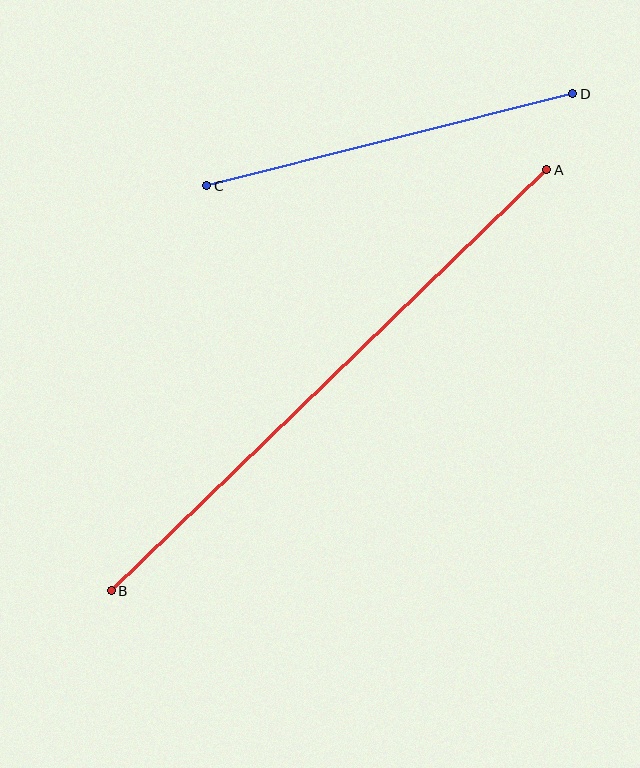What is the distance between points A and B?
The distance is approximately 606 pixels.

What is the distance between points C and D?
The distance is approximately 377 pixels.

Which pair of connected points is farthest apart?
Points A and B are farthest apart.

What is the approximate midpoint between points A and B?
The midpoint is at approximately (329, 380) pixels.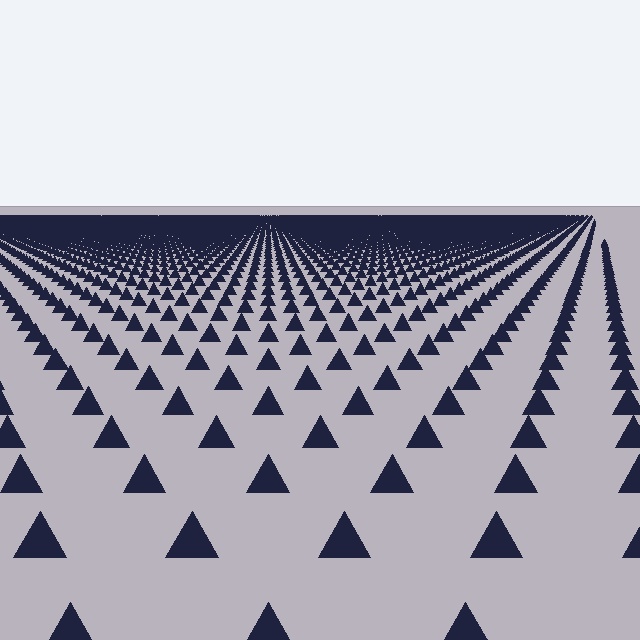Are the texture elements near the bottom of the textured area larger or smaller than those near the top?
Larger. Near the bottom, elements are closer to the viewer and appear at a bigger on-screen size.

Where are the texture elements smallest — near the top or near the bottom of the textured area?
Near the top.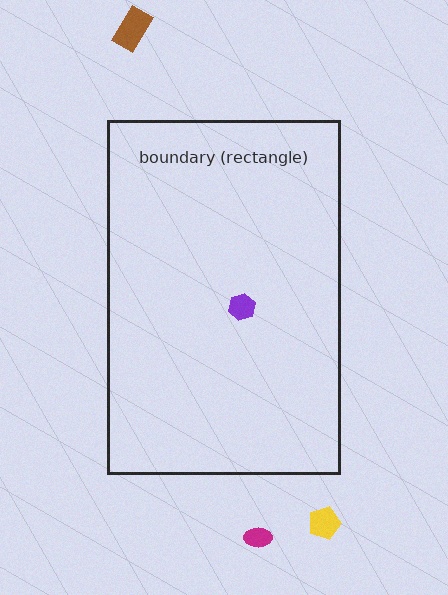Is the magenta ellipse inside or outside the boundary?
Outside.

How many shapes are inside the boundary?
1 inside, 3 outside.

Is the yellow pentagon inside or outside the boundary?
Outside.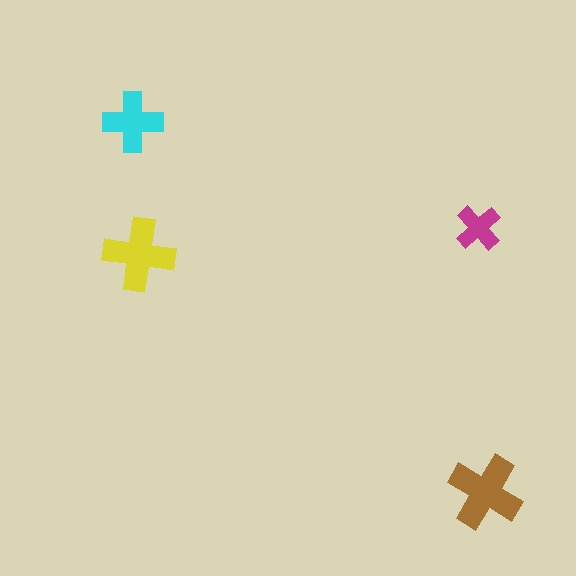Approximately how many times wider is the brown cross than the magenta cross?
About 1.5 times wider.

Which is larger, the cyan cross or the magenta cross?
The cyan one.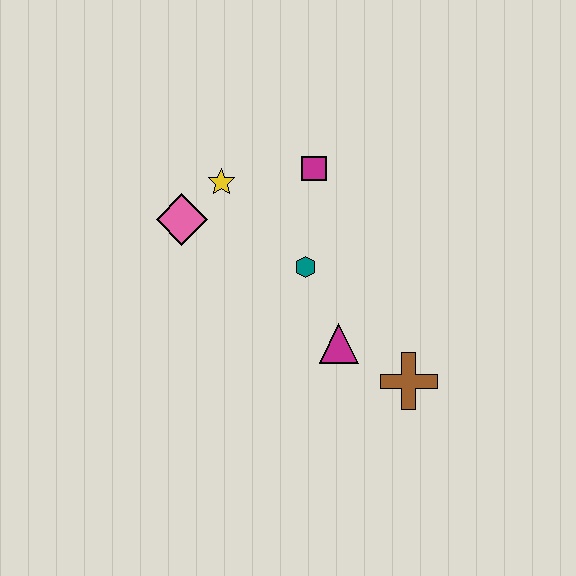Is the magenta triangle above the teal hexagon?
No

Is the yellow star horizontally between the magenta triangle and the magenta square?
No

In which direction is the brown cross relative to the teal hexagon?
The brown cross is below the teal hexagon.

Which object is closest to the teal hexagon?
The magenta triangle is closest to the teal hexagon.